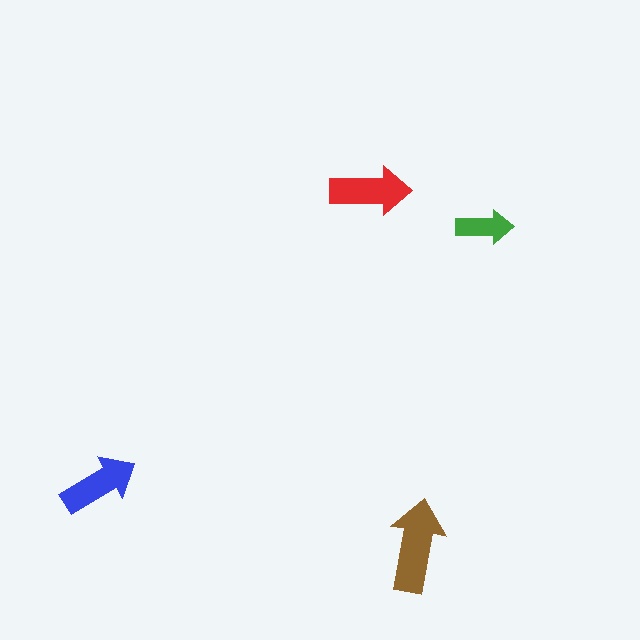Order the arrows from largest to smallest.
the brown one, the red one, the blue one, the green one.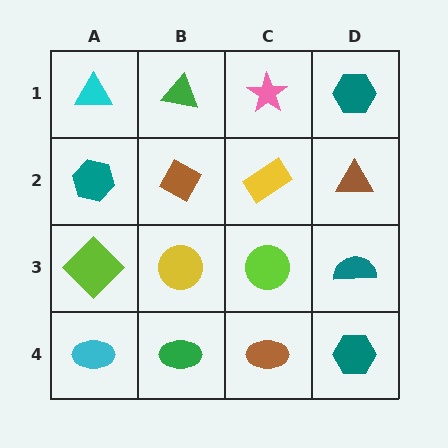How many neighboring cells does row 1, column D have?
2.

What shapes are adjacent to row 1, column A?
A teal hexagon (row 2, column A), a green triangle (row 1, column B).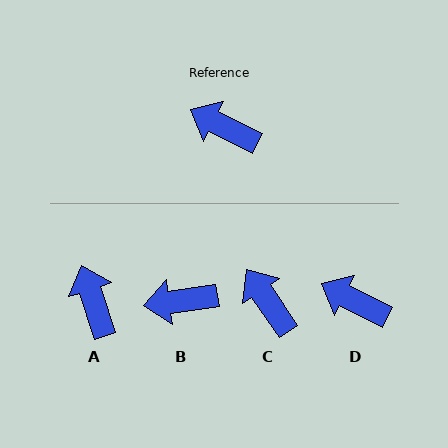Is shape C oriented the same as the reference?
No, it is off by about 29 degrees.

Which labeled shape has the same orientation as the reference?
D.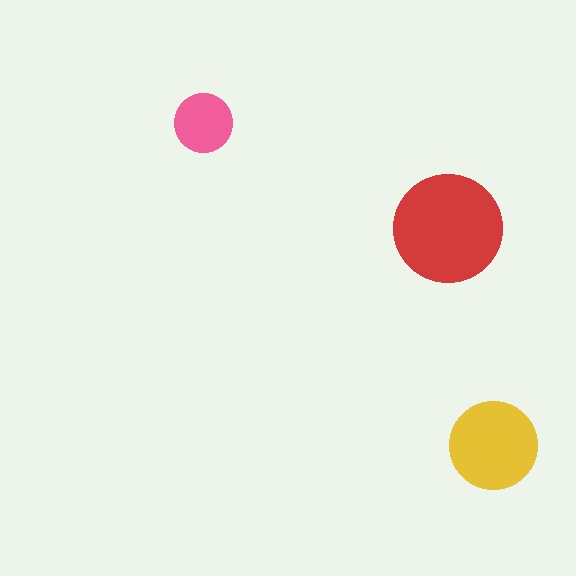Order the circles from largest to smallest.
the red one, the yellow one, the pink one.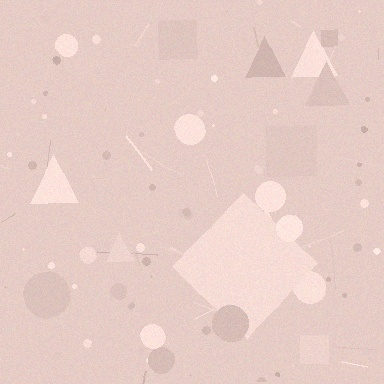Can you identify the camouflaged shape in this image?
The camouflaged shape is a diamond.